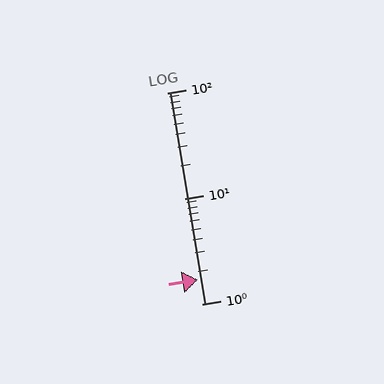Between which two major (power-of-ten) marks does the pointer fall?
The pointer is between 1 and 10.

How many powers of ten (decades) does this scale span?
The scale spans 2 decades, from 1 to 100.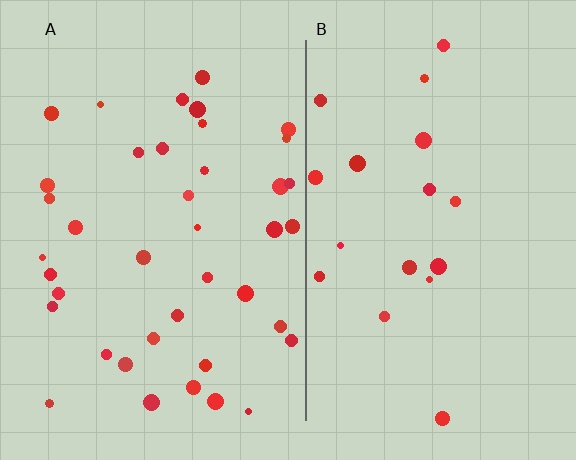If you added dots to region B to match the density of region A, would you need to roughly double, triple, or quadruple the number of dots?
Approximately double.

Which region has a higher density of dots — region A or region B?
A (the left).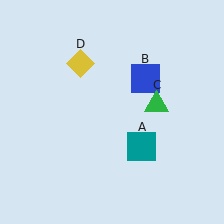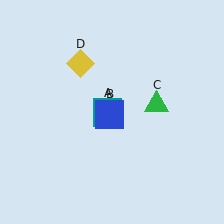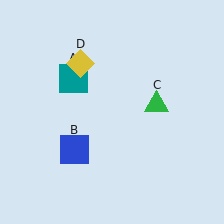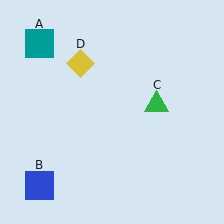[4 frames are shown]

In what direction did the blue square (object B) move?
The blue square (object B) moved down and to the left.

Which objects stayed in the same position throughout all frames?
Green triangle (object C) and yellow diamond (object D) remained stationary.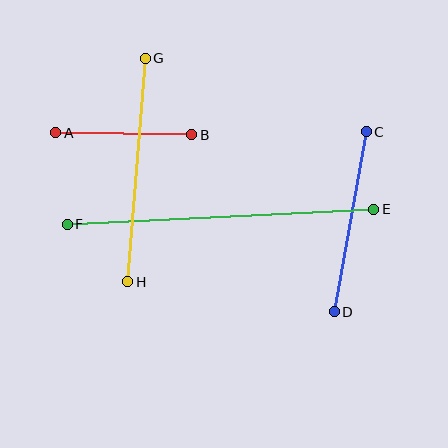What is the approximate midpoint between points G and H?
The midpoint is at approximately (136, 170) pixels.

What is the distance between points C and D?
The distance is approximately 183 pixels.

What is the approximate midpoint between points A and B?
The midpoint is at approximately (124, 134) pixels.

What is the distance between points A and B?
The distance is approximately 136 pixels.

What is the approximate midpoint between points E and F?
The midpoint is at approximately (220, 217) pixels.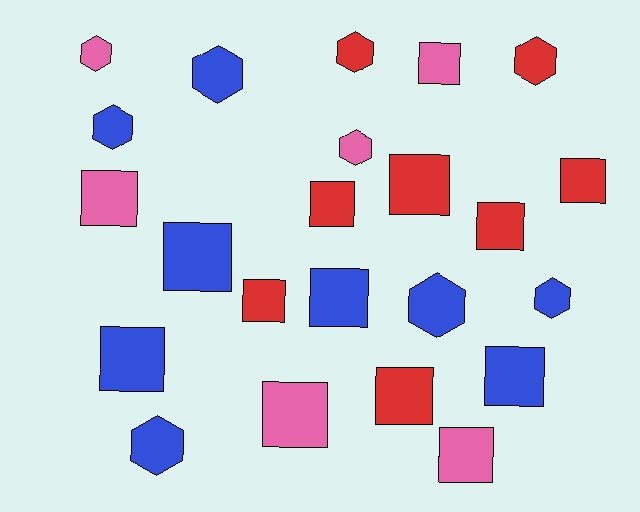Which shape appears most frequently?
Square, with 14 objects.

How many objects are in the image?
There are 23 objects.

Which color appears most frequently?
Blue, with 9 objects.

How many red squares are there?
There are 6 red squares.